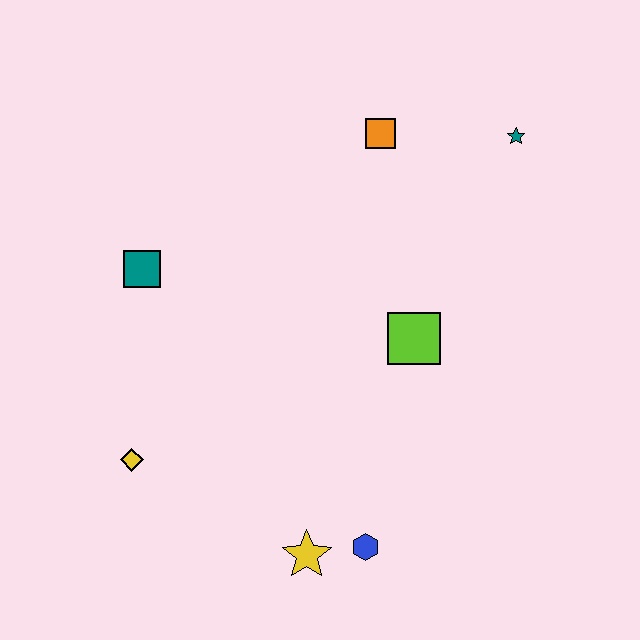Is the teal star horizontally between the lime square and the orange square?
No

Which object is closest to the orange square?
The teal star is closest to the orange square.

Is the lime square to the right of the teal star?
No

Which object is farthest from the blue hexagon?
The teal star is farthest from the blue hexagon.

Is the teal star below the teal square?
No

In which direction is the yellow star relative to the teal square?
The yellow star is below the teal square.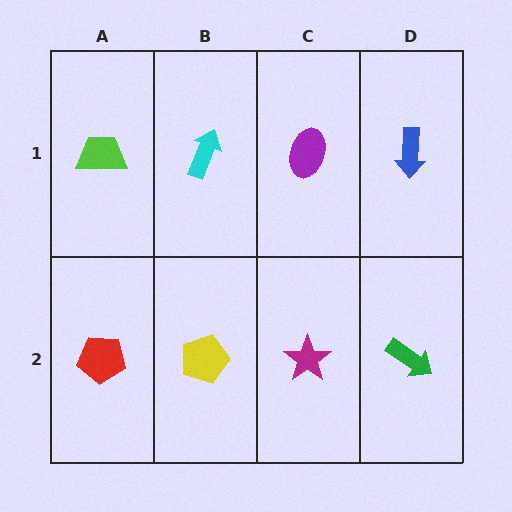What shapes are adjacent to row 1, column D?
A green arrow (row 2, column D), a purple ellipse (row 1, column C).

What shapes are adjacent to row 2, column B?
A cyan arrow (row 1, column B), a red pentagon (row 2, column A), a magenta star (row 2, column C).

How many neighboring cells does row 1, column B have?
3.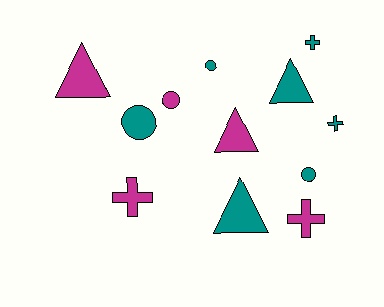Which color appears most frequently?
Teal, with 7 objects.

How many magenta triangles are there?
There are 2 magenta triangles.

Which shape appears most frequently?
Cross, with 4 objects.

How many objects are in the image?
There are 12 objects.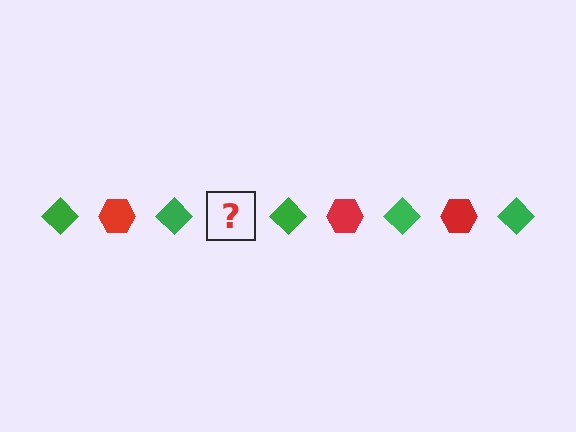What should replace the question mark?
The question mark should be replaced with a red hexagon.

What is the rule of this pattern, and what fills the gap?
The rule is that the pattern alternates between green diamond and red hexagon. The gap should be filled with a red hexagon.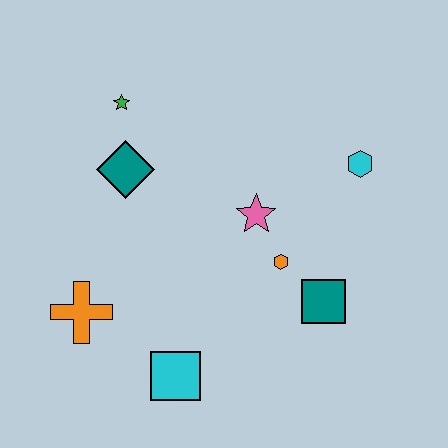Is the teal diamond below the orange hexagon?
No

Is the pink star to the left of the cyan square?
No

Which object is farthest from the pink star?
The orange cross is farthest from the pink star.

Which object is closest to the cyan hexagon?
The pink star is closest to the cyan hexagon.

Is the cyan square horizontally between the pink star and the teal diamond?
Yes